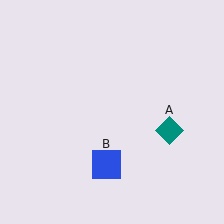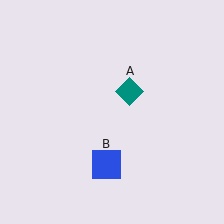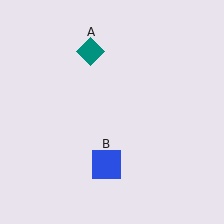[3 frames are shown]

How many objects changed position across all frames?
1 object changed position: teal diamond (object A).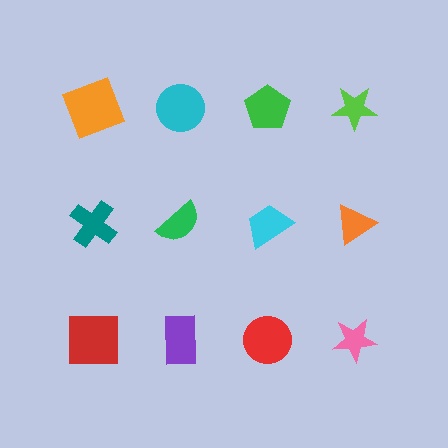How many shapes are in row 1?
4 shapes.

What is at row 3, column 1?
A red square.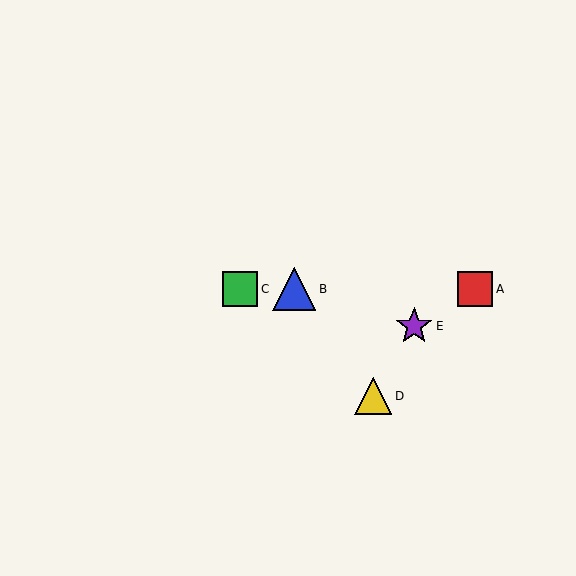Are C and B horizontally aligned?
Yes, both are at y≈289.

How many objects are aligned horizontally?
3 objects (A, B, C) are aligned horizontally.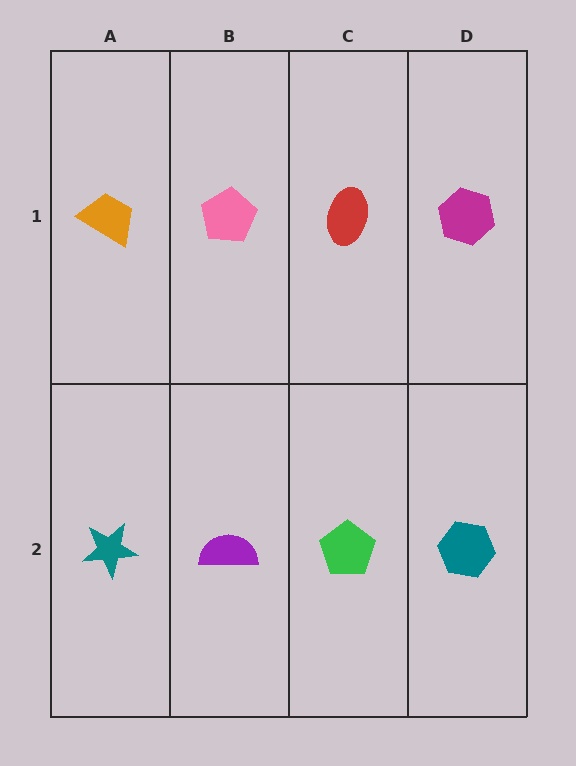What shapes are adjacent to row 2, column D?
A magenta hexagon (row 1, column D), a green pentagon (row 2, column C).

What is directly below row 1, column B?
A purple semicircle.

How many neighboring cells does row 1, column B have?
3.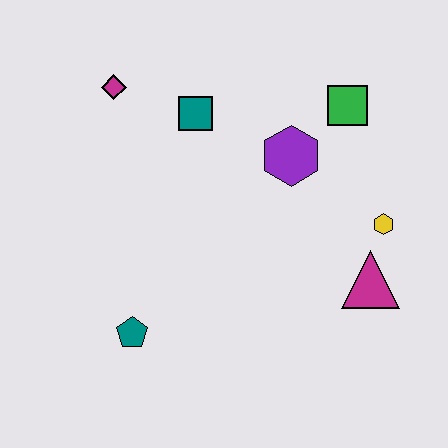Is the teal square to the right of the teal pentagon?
Yes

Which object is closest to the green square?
The purple hexagon is closest to the green square.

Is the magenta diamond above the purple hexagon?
Yes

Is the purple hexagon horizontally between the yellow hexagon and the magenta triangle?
No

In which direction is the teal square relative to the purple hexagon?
The teal square is to the left of the purple hexagon.